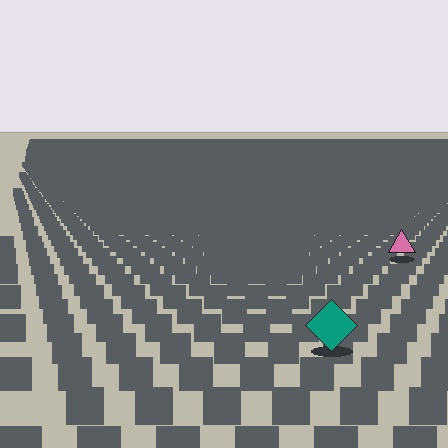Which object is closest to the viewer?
The teal diamond is closest. The texture marks near it are larger and more spread out.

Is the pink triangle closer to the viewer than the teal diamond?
No. The teal diamond is closer — you can tell from the texture gradient: the ground texture is coarser near it.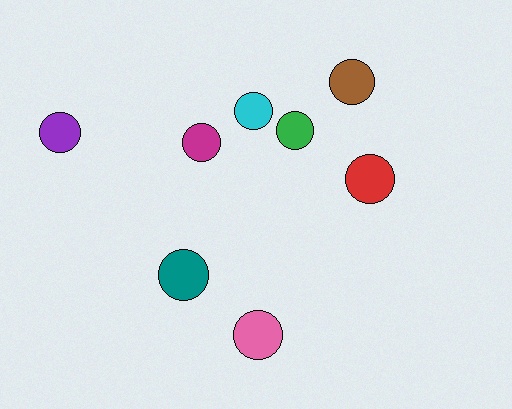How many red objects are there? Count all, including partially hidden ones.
There is 1 red object.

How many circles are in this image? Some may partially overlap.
There are 8 circles.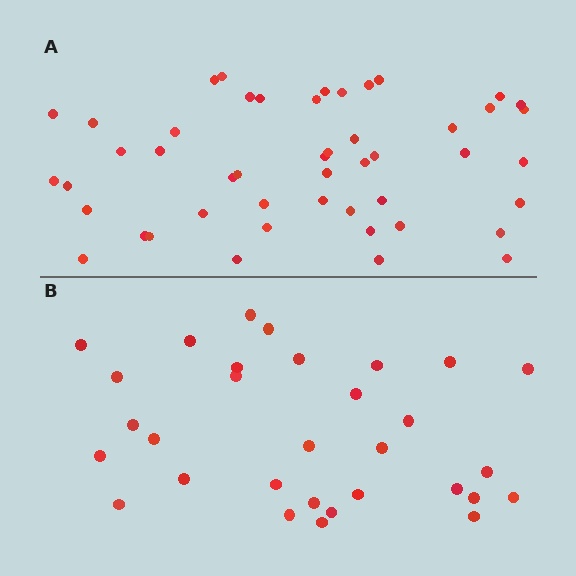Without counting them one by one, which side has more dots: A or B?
Region A (the top region) has more dots.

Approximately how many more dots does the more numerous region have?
Region A has approximately 15 more dots than region B.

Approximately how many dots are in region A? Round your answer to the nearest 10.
About 50 dots. (The exact count is 48, which rounds to 50.)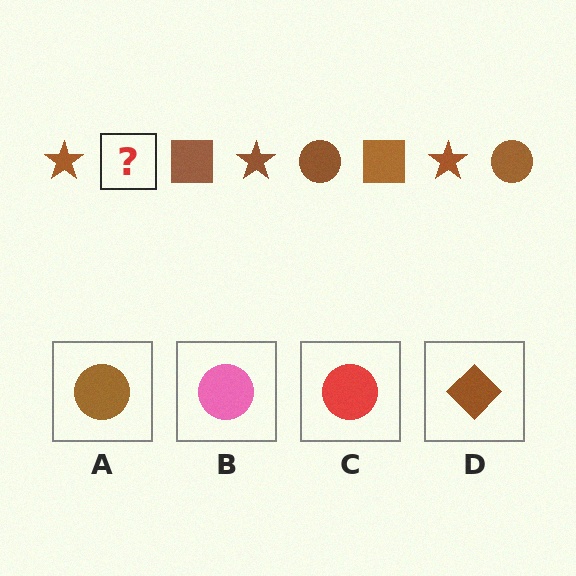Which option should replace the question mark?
Option A.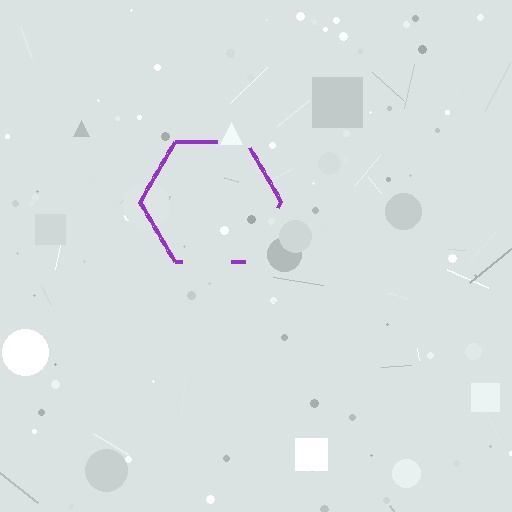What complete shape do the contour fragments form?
The contour fragments form a hexagon.